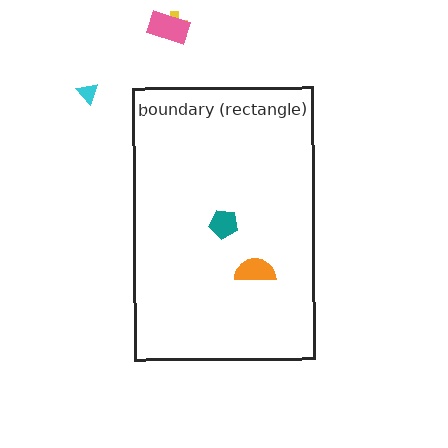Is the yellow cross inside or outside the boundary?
Outside.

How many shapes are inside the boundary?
2 inside, 3 outside.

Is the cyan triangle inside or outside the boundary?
Outside.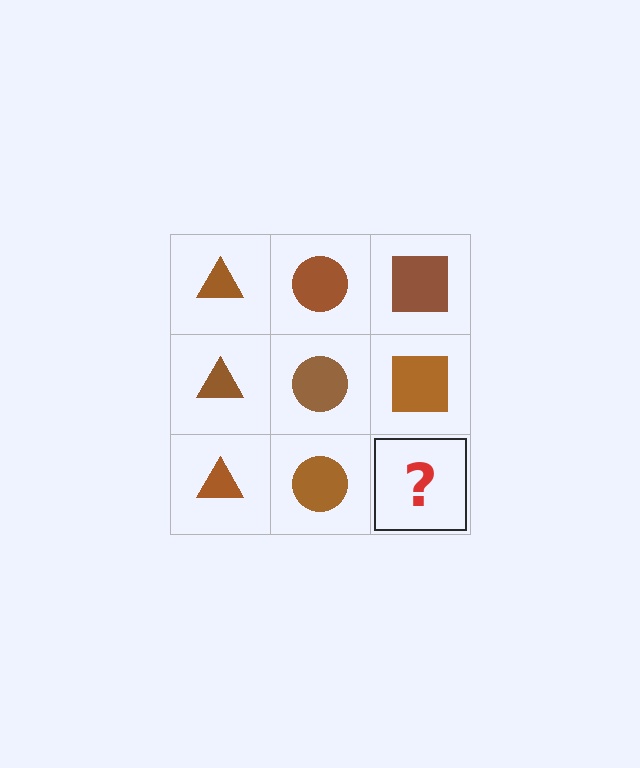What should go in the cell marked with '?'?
The missing cell should contain a brown square.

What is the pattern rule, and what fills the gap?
The rule is that each column has a consistent shape. The gap should be filled with a brown square.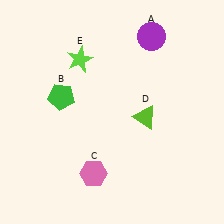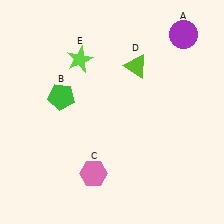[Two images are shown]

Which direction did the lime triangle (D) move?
The lime triangle (D) moved up.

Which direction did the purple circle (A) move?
The purple circle (A) moved right.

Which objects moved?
The objects that moved are: the purple circle (A), the lime triangle (D).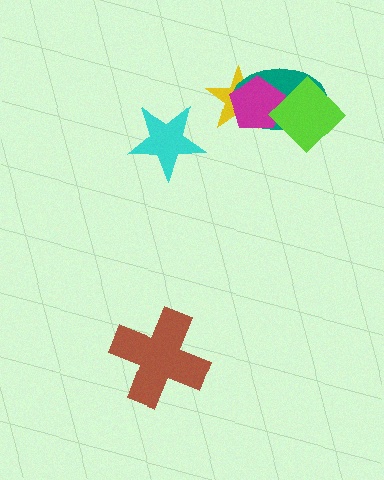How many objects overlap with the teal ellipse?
3 objects overlap with the teal ellipse.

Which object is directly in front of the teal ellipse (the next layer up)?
The magenta pentagon is directly in front of the teal ellipse.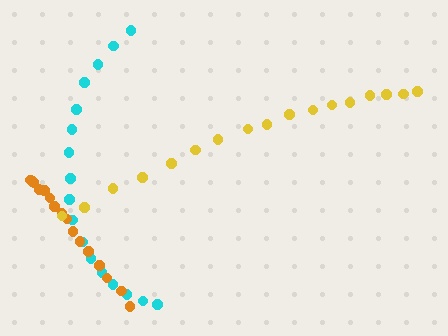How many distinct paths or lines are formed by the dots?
There are 3 distinct paths.